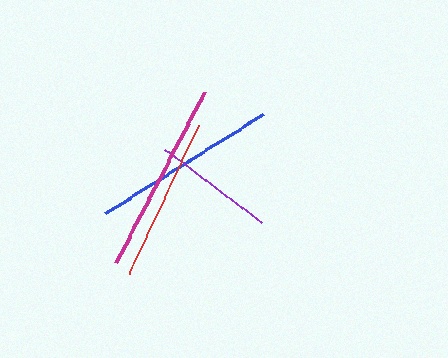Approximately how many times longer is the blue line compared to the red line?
The blue line is approximately 1.1 times the length of the red line.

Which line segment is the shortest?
The purple line is the shortest at approximately 121 pixels.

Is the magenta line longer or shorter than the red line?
The magenta line is longer than the red line.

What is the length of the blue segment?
The blue segment is approximately 187 pixels long.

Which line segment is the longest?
The magenta line is the longest at approximately 192 pixels.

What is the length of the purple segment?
The purple segment is approximately 121 pixels long.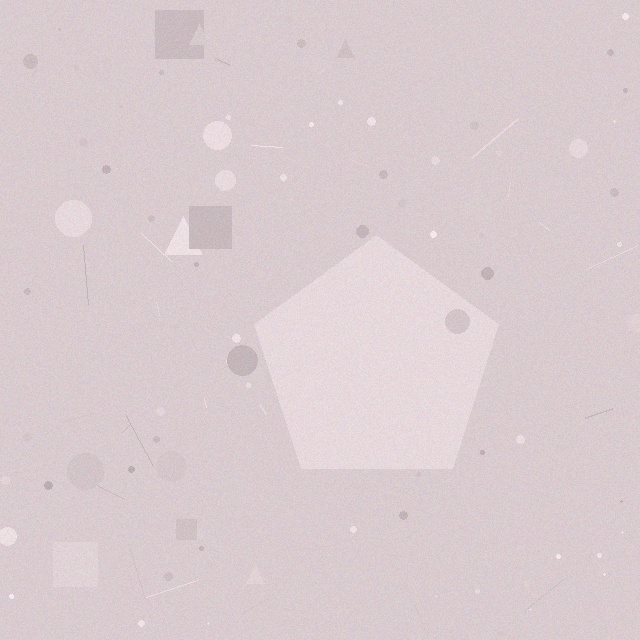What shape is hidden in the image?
A pentagon is hidden in the image.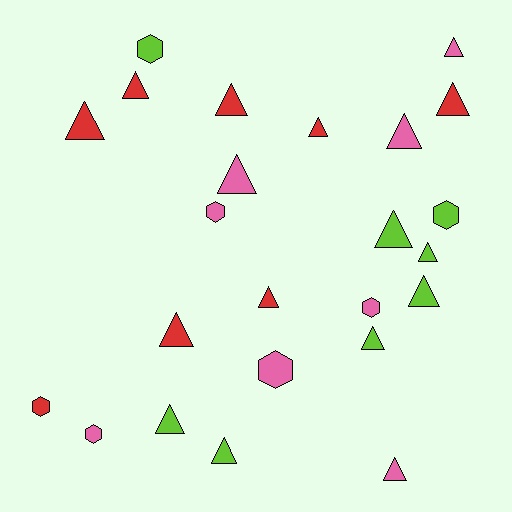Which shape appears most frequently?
Triangle, with 17 objects.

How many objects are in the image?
There are 24 objects.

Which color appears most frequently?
Red, with 8 objects.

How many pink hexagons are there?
There are 4 pink hexagons.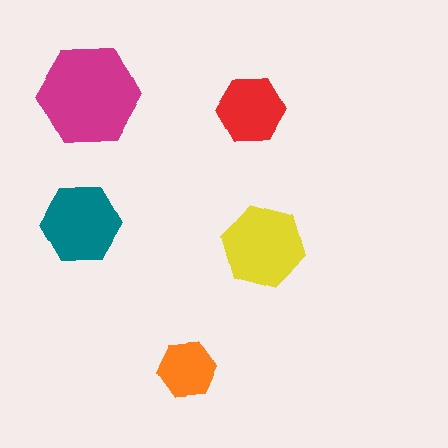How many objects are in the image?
There are 5 objects in the image.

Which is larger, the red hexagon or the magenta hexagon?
The magenta one.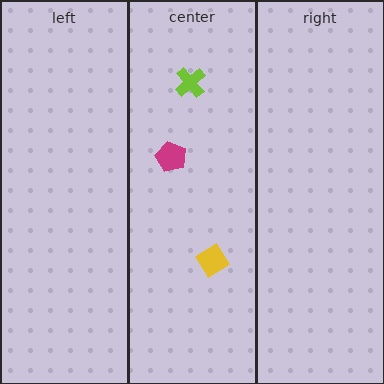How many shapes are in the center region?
3.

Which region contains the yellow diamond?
The center region.